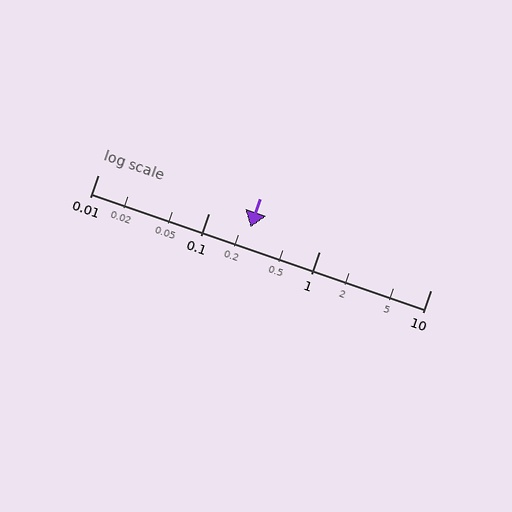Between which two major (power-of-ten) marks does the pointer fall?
The pointer is between 0.1 and 1.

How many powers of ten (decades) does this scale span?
The scale spans 3 decades, from 0.01 to 10.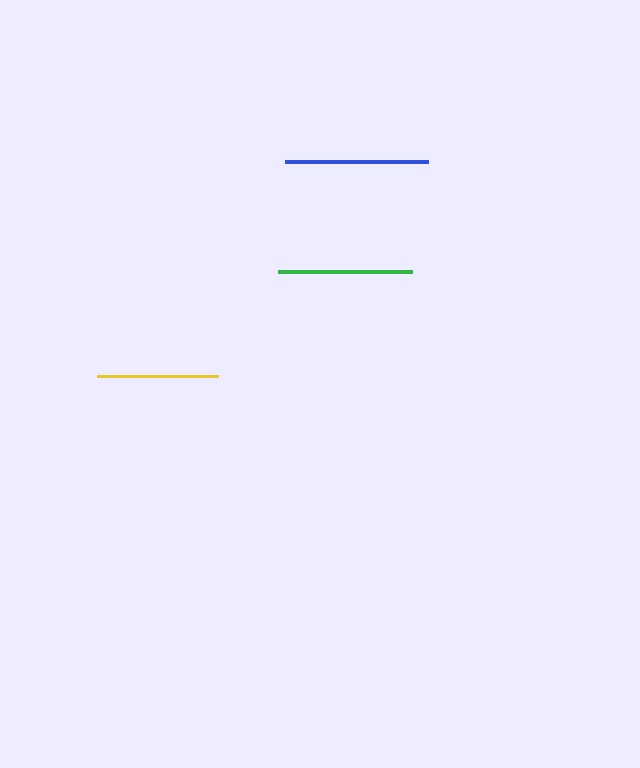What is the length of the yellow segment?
The yellow segment is approximately 121 pixels long.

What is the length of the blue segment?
The blue segment is approximately 143 pixels long.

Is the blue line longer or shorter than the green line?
The blue line is longer than the green line.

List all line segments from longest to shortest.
From longest to shortest: blue, green, yellow.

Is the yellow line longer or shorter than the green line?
The green line is longer than the yellow line.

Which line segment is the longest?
The blue line is the longest at approximately 143 pixels.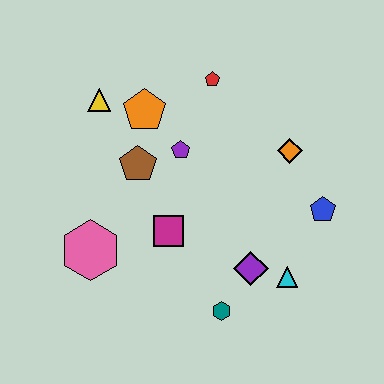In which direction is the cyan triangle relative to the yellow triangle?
The cyan triangle is to the right of the yellow triangle.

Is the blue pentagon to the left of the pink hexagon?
No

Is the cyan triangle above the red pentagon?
No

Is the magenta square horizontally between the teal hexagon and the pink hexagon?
Yes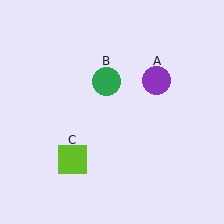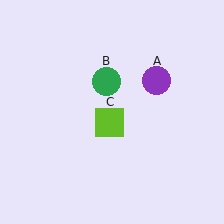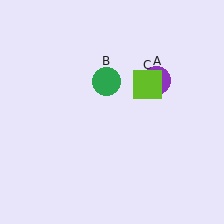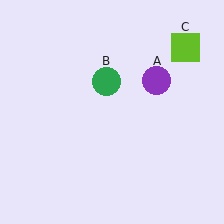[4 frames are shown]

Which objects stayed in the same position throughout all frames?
Purple circle (object A) and green circle (object B) remained stationary.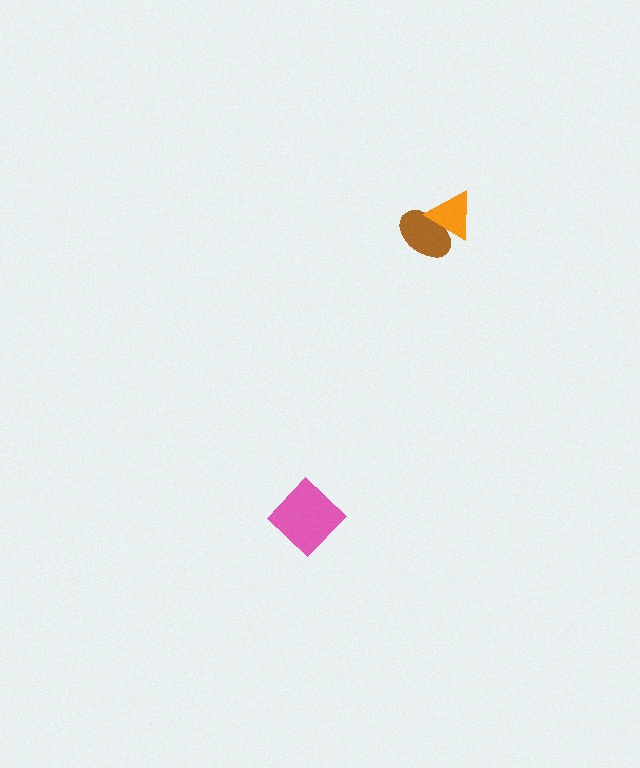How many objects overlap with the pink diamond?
0 objects overlap with the pink diamond.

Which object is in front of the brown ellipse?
The orange triangle is in front of the brown ellipse.